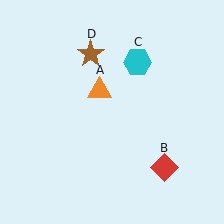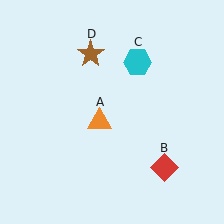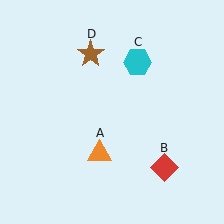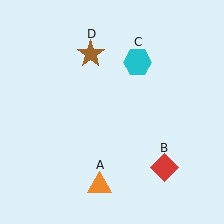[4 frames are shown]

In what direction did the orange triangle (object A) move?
The orange triangle (object A) moved down.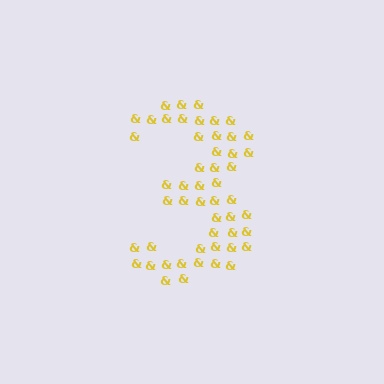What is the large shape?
The large shape is the digit 3.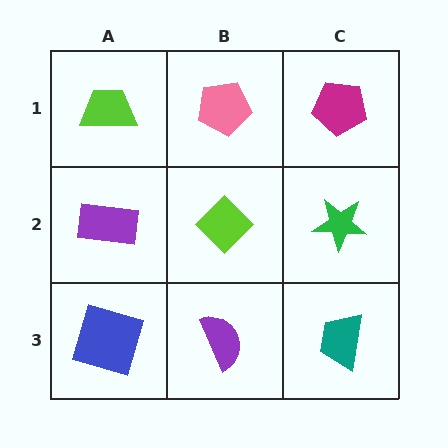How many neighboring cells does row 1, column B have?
3.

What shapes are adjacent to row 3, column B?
A lime diamond (row 2, column B), a blue square (row 3, column A), a teal trapezoid (row 3, column C).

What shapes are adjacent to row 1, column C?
A green star (row 2, column C), a pink pentagon (row 1, column B).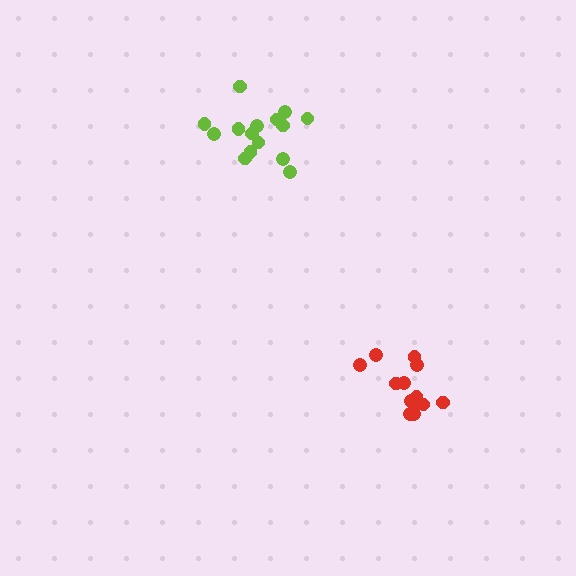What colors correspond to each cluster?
The clusters are colored: lime, red.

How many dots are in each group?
Group 1: 15 dots, Group 2: 13 dots (28 total).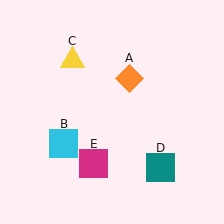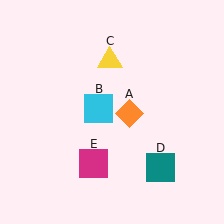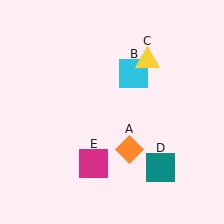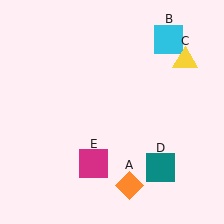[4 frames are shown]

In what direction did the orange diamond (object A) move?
The orange diamond (object A) moved down.